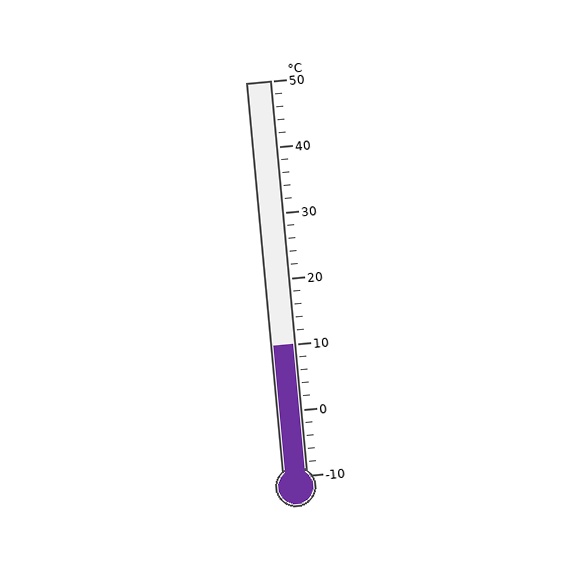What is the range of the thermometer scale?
The thermometer scale ranges from -10°C to 50°C.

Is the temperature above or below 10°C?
The temperature is at 10°C.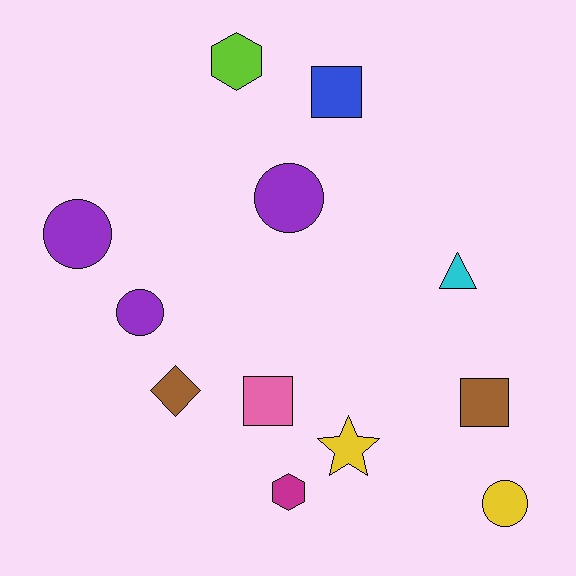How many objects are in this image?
There are 12 objects.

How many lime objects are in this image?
There is 1 lime object.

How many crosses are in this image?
There are no crosses.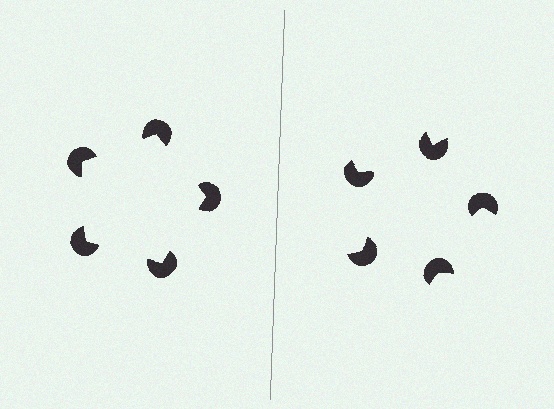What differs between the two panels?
The pac-man discs are positioned identically on both sides; only the wedge orientations differ. On the left they align to a pentagon; on the right they are misaligned.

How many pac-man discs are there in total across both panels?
10 — 5 on each side.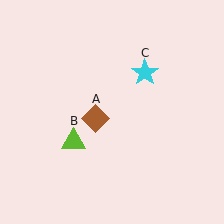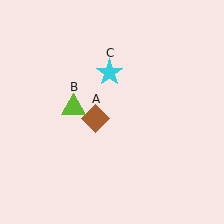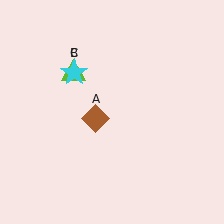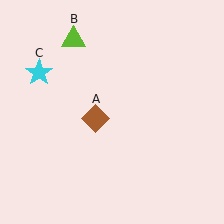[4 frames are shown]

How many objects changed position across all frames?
2 objects changed position: lime triangle (object B), cyan star (object C).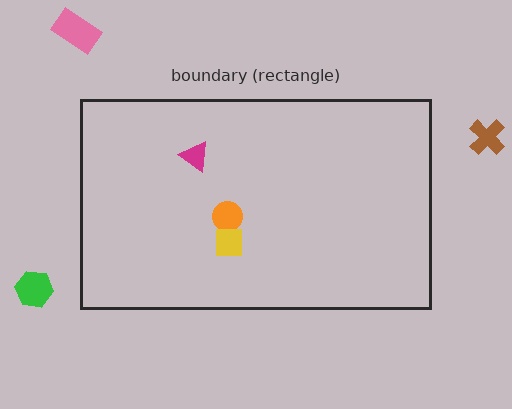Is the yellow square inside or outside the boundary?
Inside.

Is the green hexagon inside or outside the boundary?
Outside.